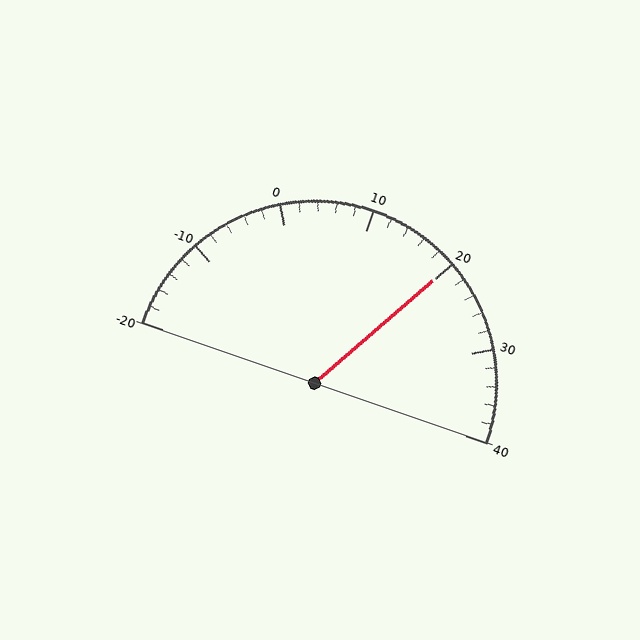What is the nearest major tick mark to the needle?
The nearest major tick mark is 20.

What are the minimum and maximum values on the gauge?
The gauge ranges from -20 to 40.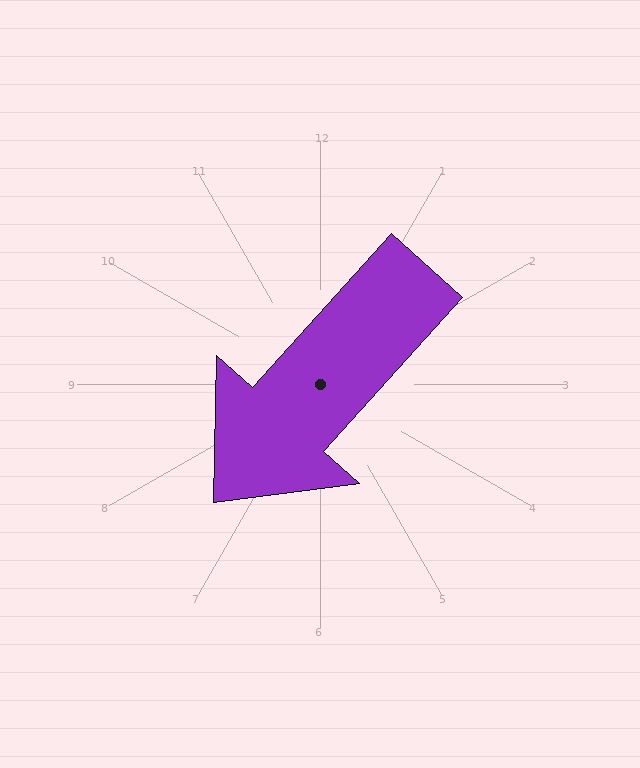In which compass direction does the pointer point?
Southwest.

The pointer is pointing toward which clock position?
Roughly 7 o'clock.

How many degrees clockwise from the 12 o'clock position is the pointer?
Approximately 222 degrees.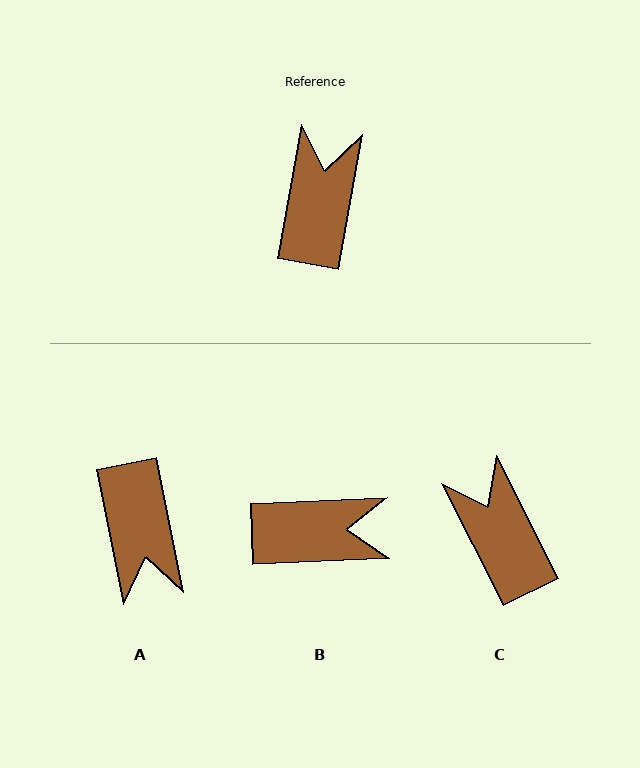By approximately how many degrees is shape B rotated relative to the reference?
Approximately 77 degrees clockwise.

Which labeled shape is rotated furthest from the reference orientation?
A, about 159 degrees away.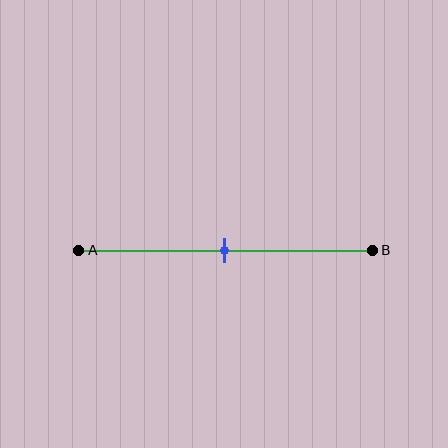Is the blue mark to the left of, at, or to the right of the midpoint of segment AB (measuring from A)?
The blue mark is approximately at the midpoint of segment AB.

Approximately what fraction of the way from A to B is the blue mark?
The blue mark is approximately 50% of the way from A to B.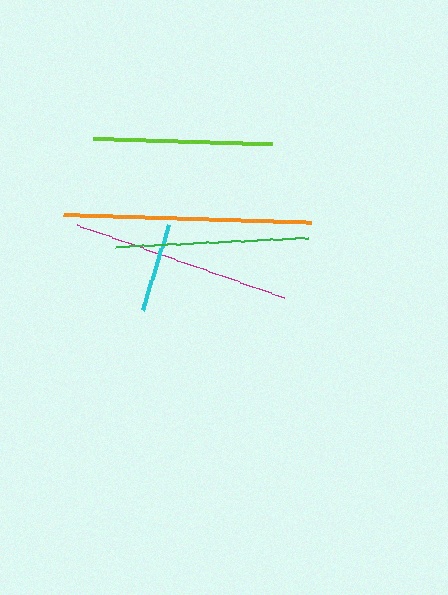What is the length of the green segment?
The green segment is approximately 193 pixels long.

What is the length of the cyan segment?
The cyan segment is approximately 89 pixels long.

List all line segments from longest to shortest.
From longest to shortest: orange, magenta, green, lime, cyan.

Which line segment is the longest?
The orange line is the longest at approximately 248 pixels.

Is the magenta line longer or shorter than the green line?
The magenta line is longer than the green line.